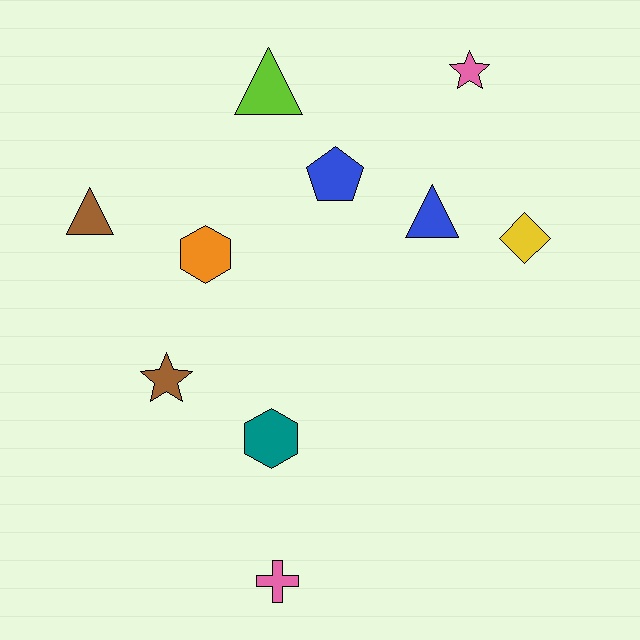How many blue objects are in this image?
There are 2 blue objects.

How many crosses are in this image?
There is 1 cross.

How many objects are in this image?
There are 10 objects.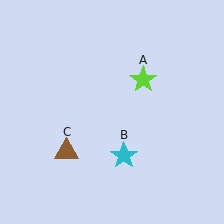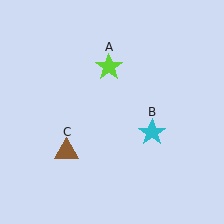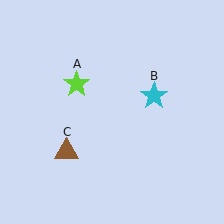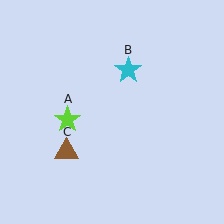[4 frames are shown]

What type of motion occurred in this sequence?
The lime star (object A), cyan star (object B) rotated counterclockwise around the center of the scene.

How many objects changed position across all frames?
2 objects changed position: lime star (object A), cyan star (object B).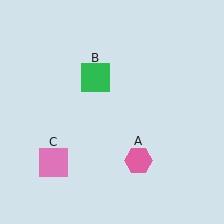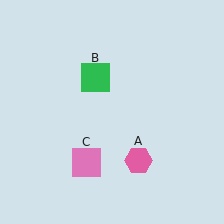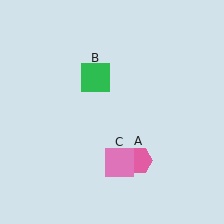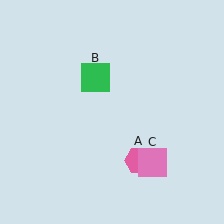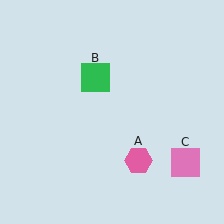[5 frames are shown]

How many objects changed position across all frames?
1 object changed position: pink square (object C).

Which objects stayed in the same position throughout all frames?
Pink hexagon (object A) and green square (object B) remained stationary.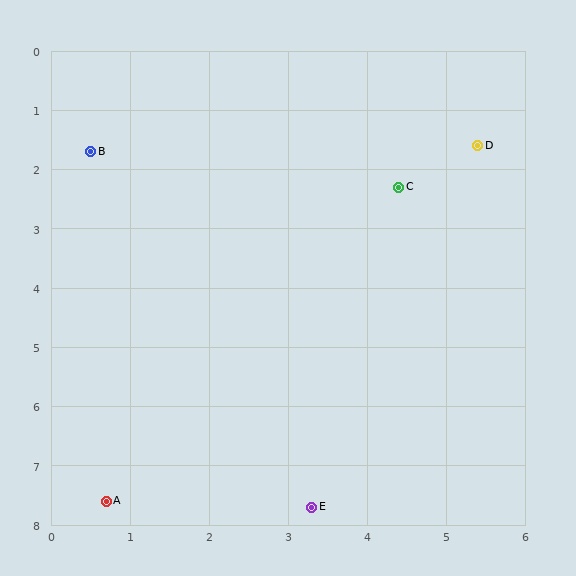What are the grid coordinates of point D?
Point D is at approximately (5.4, 1.6).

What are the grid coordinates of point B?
Point B is at approximately (0.5, 1.7).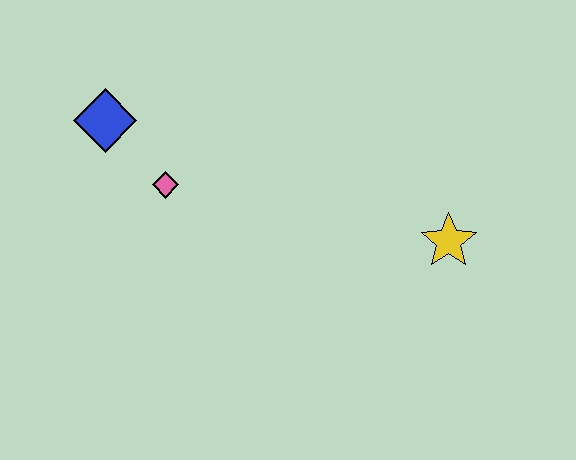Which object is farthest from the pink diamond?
The yellow star is farthest from the pink diamond.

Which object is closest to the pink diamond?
The blue diamond is closest to the pink diamond.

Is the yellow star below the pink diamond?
Yes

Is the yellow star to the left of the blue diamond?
No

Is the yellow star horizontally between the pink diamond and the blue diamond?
No